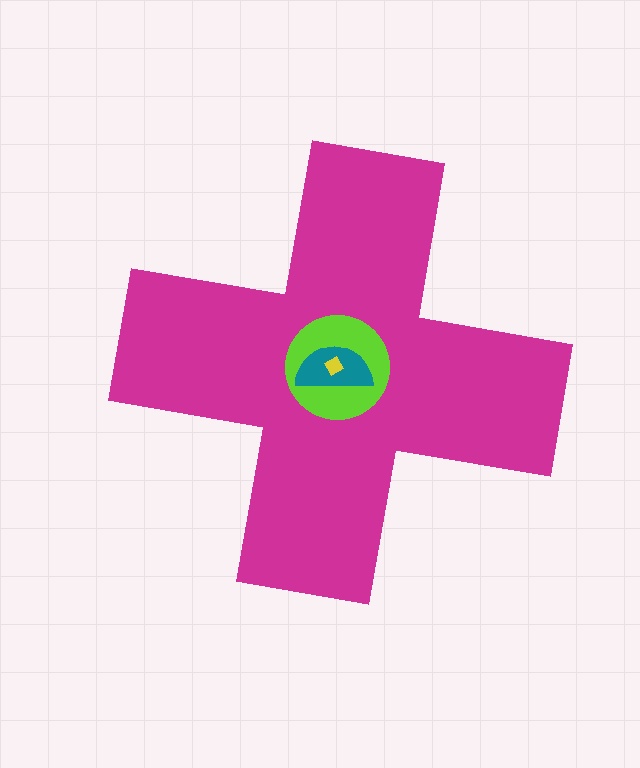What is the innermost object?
The yellow diamond.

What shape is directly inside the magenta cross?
The lime circle.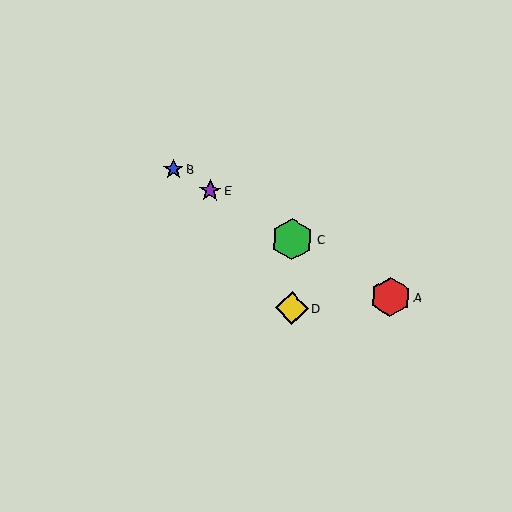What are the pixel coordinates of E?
Object E is at (210, 191).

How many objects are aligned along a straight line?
4 objects (A, B, C, E) are aligned along a straight line.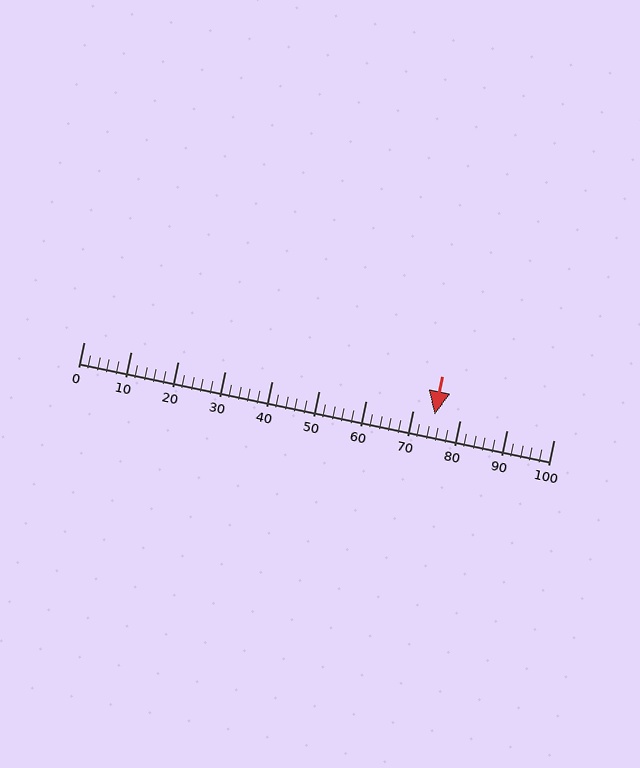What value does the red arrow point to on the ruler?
The red arrow points to approximately 75.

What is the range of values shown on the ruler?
The ruler shows values from 0 to 100.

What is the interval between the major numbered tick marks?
The major tick marks are spaced 10 units apart.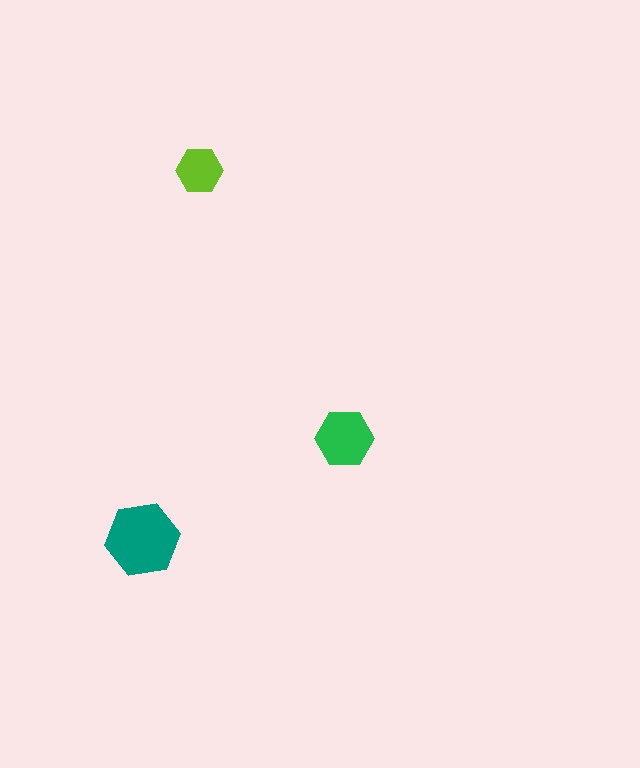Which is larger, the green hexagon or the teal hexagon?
The teal one.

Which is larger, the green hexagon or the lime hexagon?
The green one.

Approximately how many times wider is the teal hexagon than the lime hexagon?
About 1.5 times wider.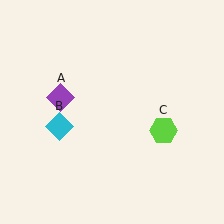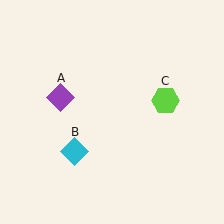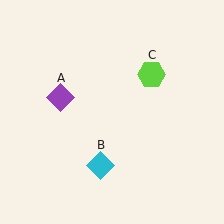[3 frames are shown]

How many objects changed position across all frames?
2 objects changed position: cyan diamond (object B), lime hexagon (object C).